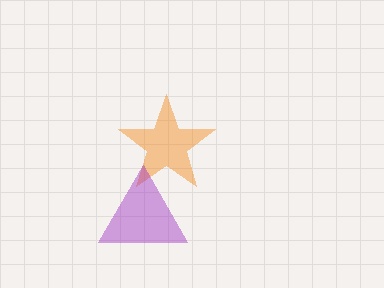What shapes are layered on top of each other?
The layered shapes are: an orange star, a purple triangle.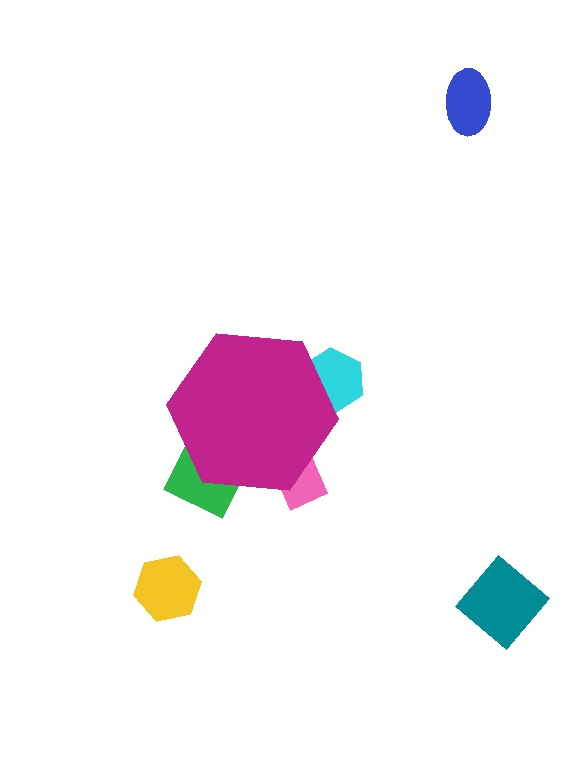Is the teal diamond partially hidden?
No, the teal diamond is fully visible.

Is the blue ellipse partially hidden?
No, the blue ellipse is fully visible.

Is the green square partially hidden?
Yes, the green square is partially hidden behind the magenta hexagon.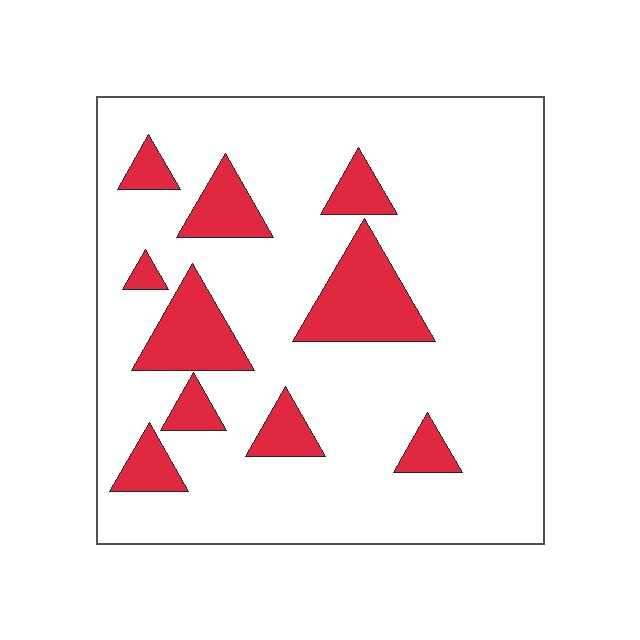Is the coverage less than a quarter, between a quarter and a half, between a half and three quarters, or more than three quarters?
Less than a quarter.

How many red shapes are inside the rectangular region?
10.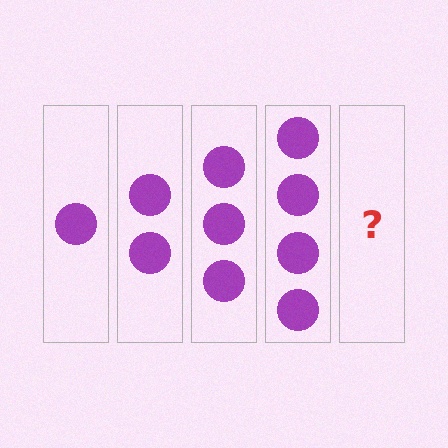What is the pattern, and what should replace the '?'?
The pattern is that each step adds one more circle. The '?' should be 5 circles.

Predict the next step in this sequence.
The next step is 5 circles.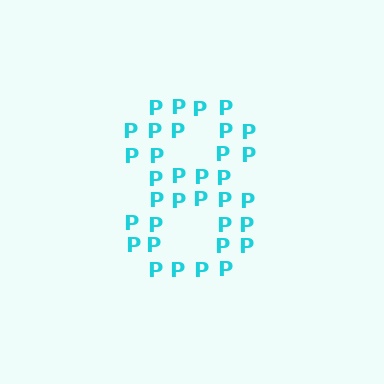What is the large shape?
The large shape is the digit 8.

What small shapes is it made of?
It is made of small letter P's.